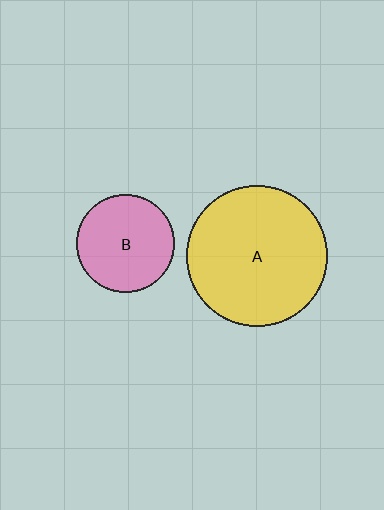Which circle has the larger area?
Circle A (yellow).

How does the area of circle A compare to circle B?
Approximately 2.1 times.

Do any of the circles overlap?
No, none of the circles overlap.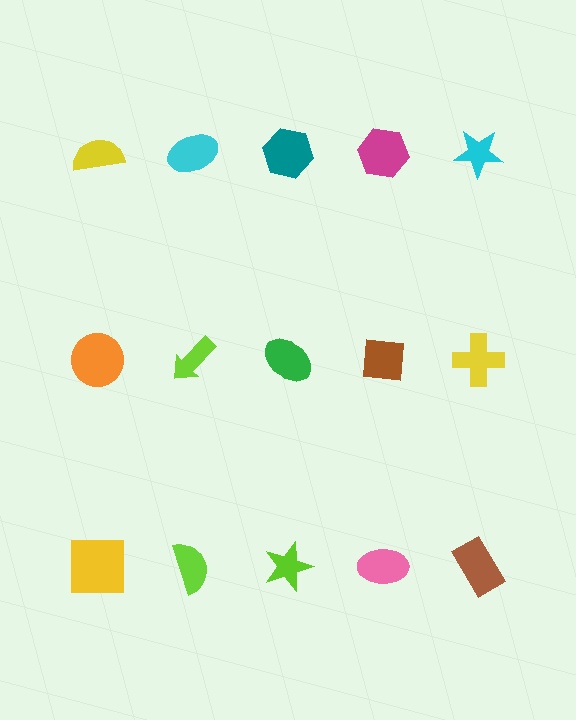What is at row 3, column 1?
A yellow square.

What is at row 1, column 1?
A yellow semicircle.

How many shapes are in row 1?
5 shapes.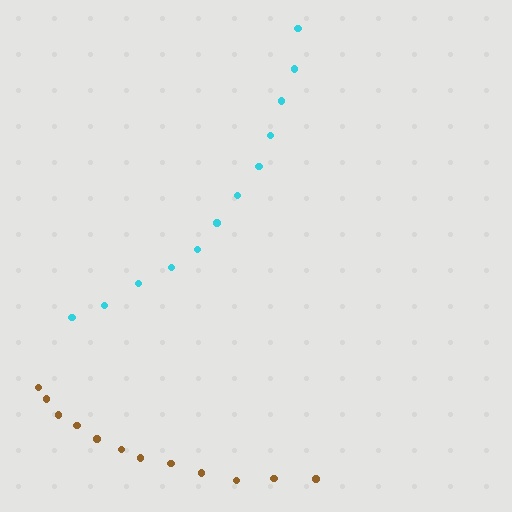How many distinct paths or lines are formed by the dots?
There are 2 distinct paths.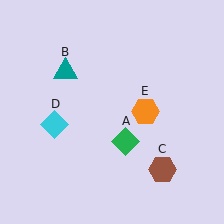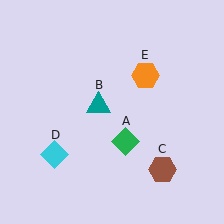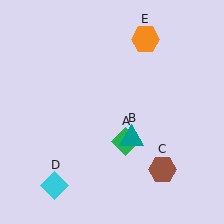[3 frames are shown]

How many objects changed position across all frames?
3 objects changed position: teal triangle (object B), cyan diamond (object D), orange hexagon (object E).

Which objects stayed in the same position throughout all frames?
Green diamond (object A) and brown hexagon (object C) remained stationary.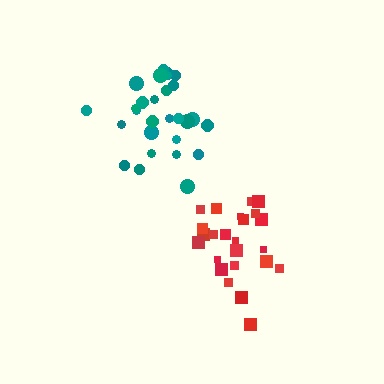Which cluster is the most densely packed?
Teal.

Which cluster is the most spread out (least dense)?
Red.